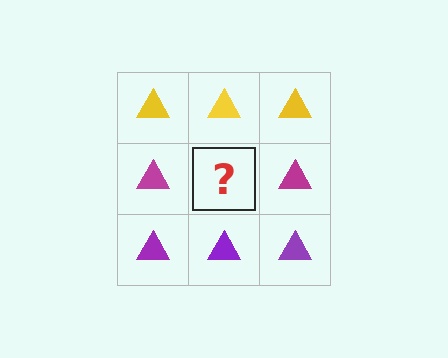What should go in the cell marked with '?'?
The missing cell should contain a magenta triangle.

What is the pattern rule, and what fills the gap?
The rule is that each row has a consistent color. The gap should be filled with a magenta triangle.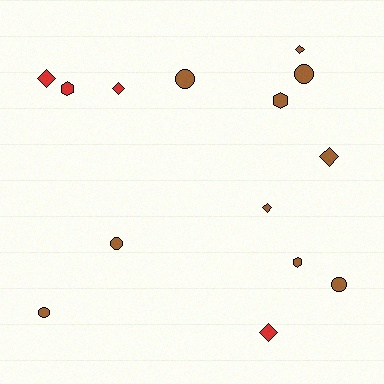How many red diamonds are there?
There are 3 red diamonds.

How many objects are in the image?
There are 14 objects.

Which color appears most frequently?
Brown, with 10 objects.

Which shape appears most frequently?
Diamond, with 6 objects.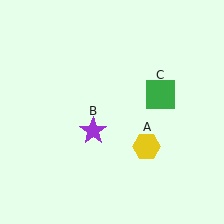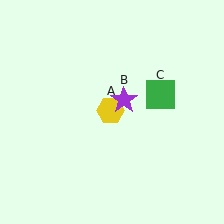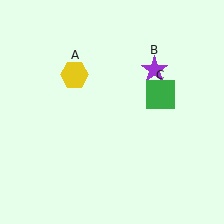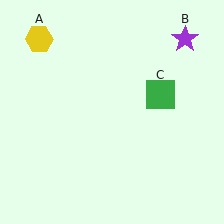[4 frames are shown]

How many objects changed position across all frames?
2 objects changed position: yellow hexagon (object A), purple star (object B).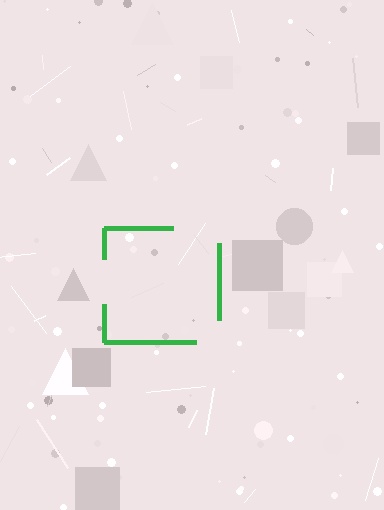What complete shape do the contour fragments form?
The contour fragments form a square.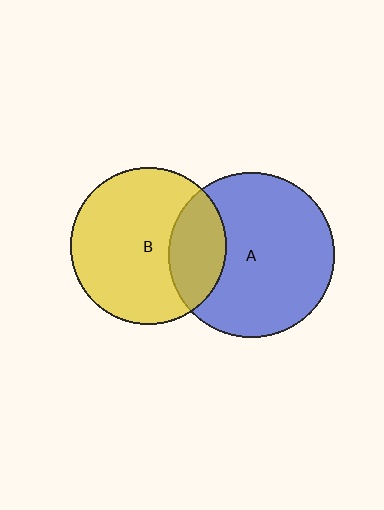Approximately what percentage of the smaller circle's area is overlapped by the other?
Approximately 25%.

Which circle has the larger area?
Circle A (blue).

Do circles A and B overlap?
Yes.